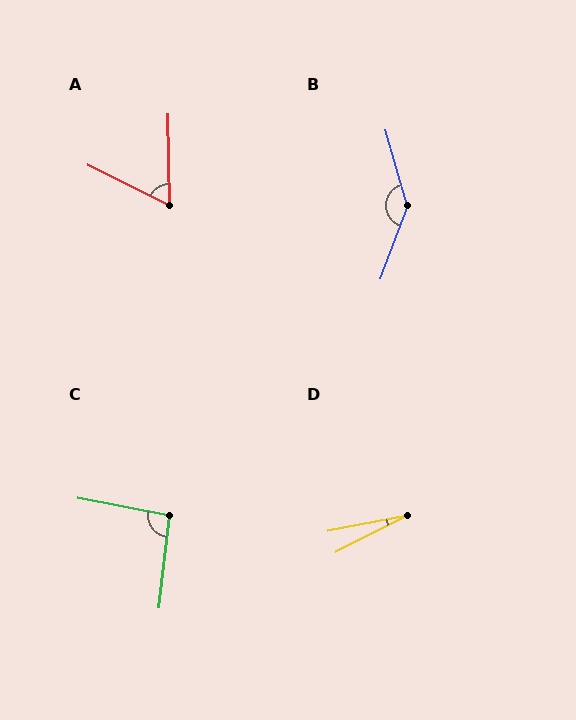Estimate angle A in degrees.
Approximately 63 degrees.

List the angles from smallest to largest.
D (16°), A (63°), C (94°), B (144°).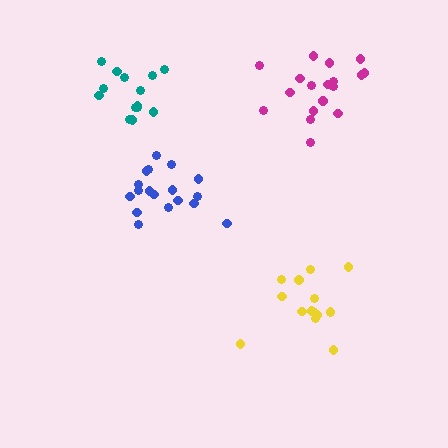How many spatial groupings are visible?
There are 4 spatial groupings.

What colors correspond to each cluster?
The clusters are colored: teal, blue, yellow, magenta.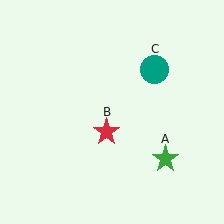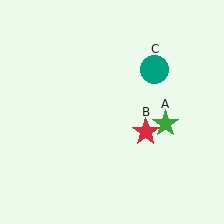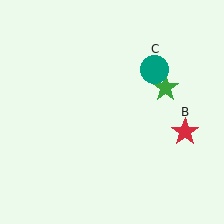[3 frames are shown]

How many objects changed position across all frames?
2 objects changed position: green star (object A), red star (object B).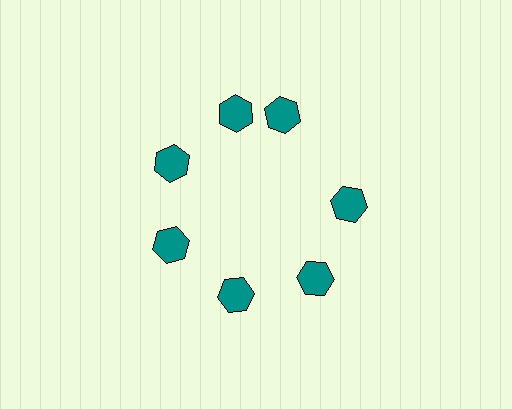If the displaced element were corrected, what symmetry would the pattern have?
It would have 7-fold rotational symmetry — the pattern would map onto itself every 51 degrees.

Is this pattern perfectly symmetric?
No. The 7 teal hexagons are arranged in a ring, but one element near the 1 o'clock position is rotated out of alignment along the ring, breaking the 7-fold rotational symmetry.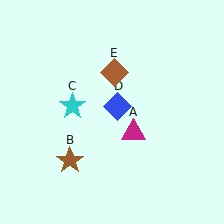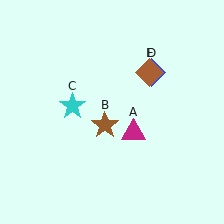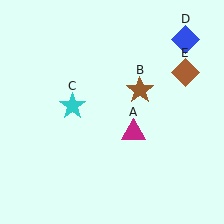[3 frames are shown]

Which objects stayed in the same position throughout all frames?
Magenta triangle (object A) and cyan star (object C) remained stationary.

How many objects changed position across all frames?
3 objects changed position: brown star (object B), blue diamond (object D), brown diamond (object E).